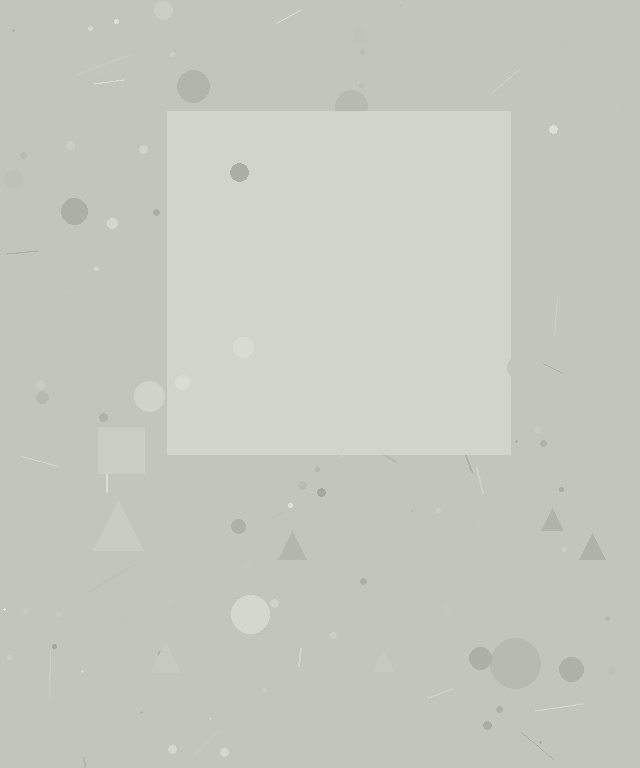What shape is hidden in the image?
A square is hidden in the image.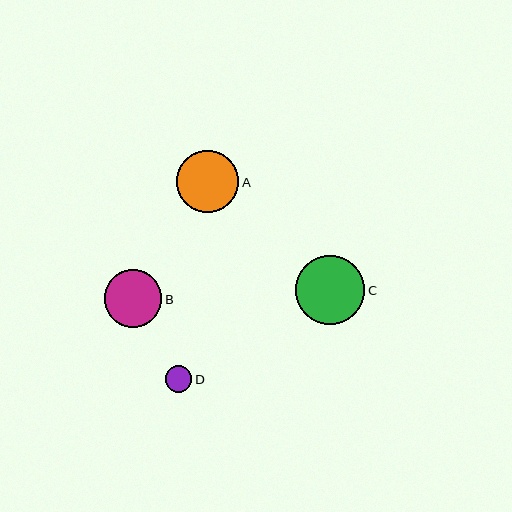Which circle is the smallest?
Circle D is the smallest with a size of approximately 27 pixels.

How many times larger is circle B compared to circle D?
Circle B is approximately 2.2 times the size of circle D.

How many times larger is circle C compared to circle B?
Circle C is approximately 1.2 times the size of circle B.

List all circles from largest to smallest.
From largest to smallest: C, A, B, D.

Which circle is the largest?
Circle C is the largest with a size of approximately 69 pixels.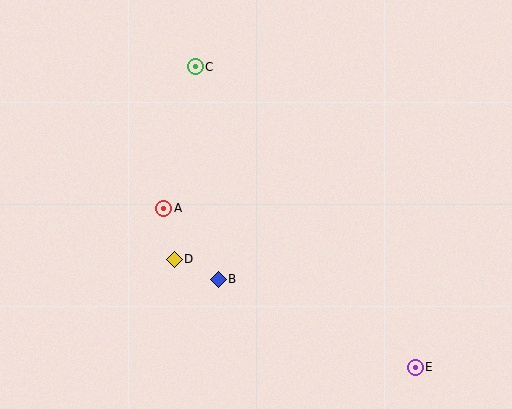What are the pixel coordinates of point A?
Point A is at (164, 208).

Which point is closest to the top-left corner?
Point C is closest to the top-left corner.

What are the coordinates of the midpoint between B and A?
The midpoint between B and A is at (191, 244).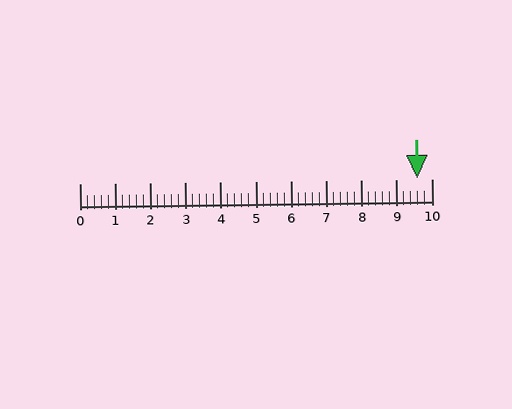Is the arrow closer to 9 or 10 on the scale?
The arrow is closer to 10.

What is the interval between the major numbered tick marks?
The major tick marks are spaced 1 units apart.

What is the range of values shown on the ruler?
The ruler shows values from 0 to 10.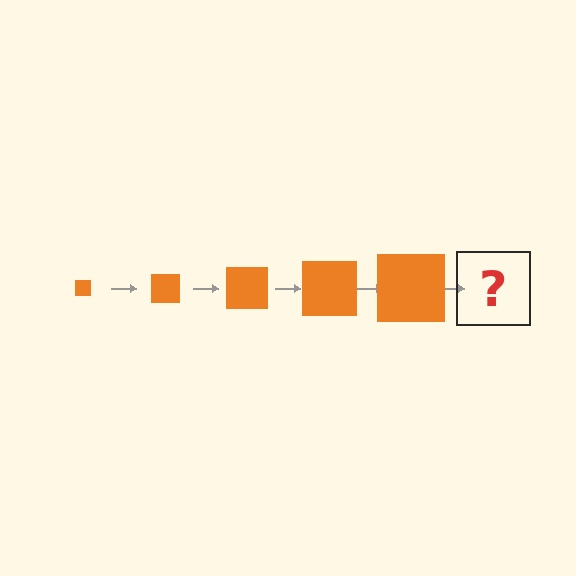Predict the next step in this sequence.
The next step is an orange square, larger than the previous one.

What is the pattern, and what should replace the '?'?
The pattern is that the square gets progressively larger each step. The '?' should be an orange square, larger than the previous one.